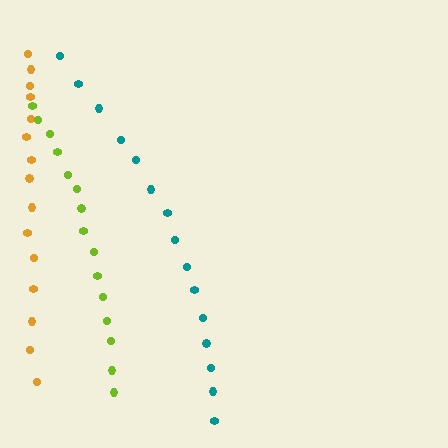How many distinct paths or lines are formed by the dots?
There are 3 distinct paths.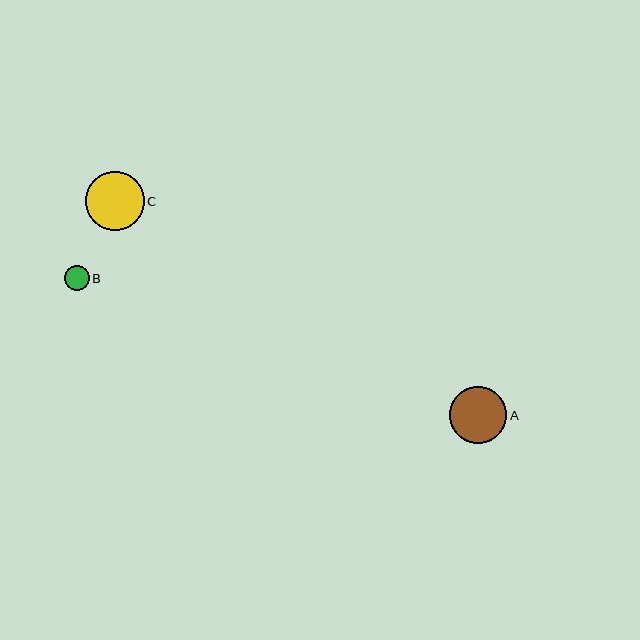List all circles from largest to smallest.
From largest to smallest: C, A, B.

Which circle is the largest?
Circle C is the largest with a size of approximately 59 pixels.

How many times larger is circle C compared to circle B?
Circle C is approximately 2.4 times the size of circle B.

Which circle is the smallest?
Circle B is the smallest with a size of approximately 25 pixels.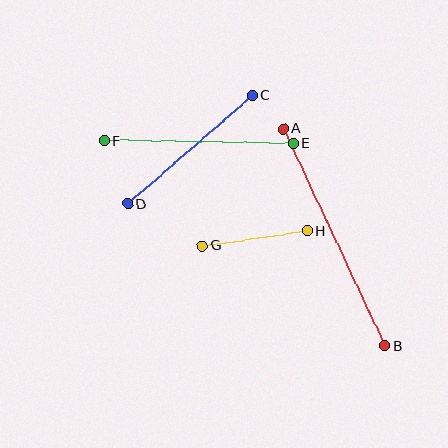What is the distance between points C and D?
The distance is approximately 165 pixels.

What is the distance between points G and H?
The distance is approximately 106 pixels.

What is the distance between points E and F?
The distance is approximately 189 pixels.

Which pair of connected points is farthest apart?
Points A and B are farthest apart.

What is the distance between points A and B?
The distance is approximately 240 pixels.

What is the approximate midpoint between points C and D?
The midpoint is at approximately (190, 150) pixels.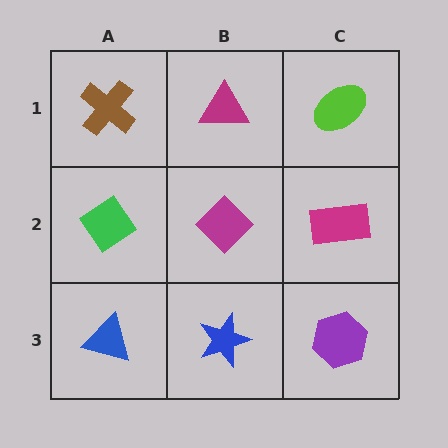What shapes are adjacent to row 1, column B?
A magenta diamond (row 2, column B), a brown cross (row 1, column A), a lime ellipse (row 1, column C).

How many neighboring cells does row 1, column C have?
2.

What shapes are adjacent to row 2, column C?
A lime ellipse (row 1, column C), a purple hexagon (row 3, column C), a magenta diamond (row 2, column B).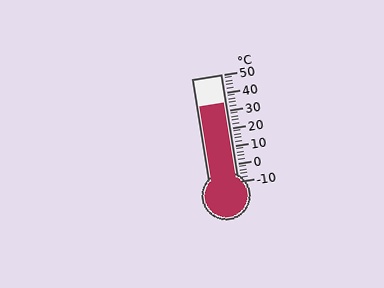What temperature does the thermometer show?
The thermometer shows approximately 34°C.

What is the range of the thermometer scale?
The thermometer scale ranges from -10°C to 50°C.